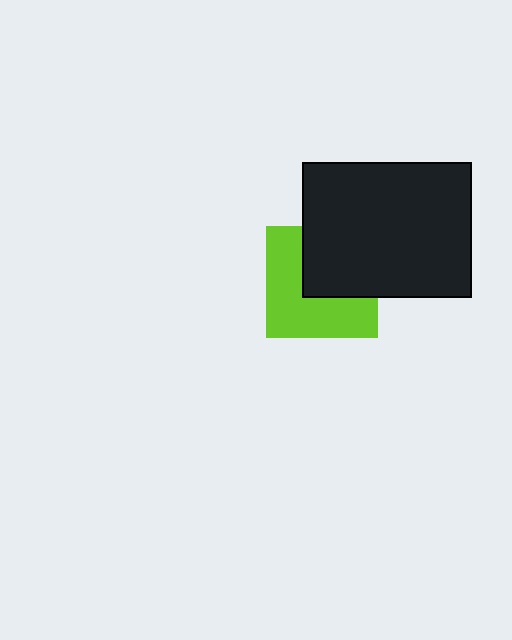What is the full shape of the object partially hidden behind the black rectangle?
The partially hidden object is a lime square.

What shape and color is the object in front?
The object in front is a black rectangle.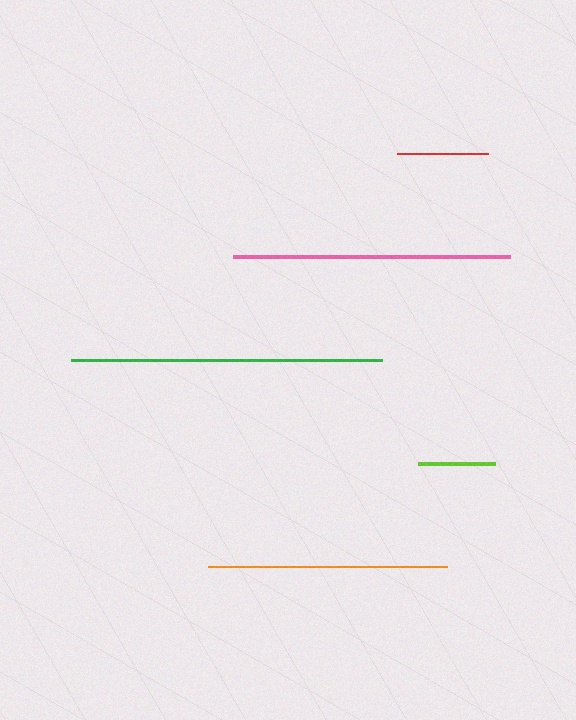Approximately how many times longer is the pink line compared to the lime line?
The pink line is approximately 3.6 times the length of the lime line.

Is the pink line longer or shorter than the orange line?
The pink line is longer than the orange line.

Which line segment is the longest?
The green line is the longest at approximately 311 pixels.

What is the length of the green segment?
The green segment is approximately 311 pixels long.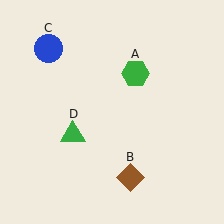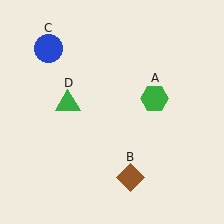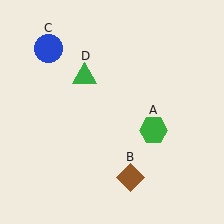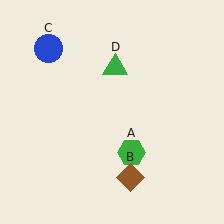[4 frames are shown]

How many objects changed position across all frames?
2 objects changed position: green hexagon (object A), green triangle (object D).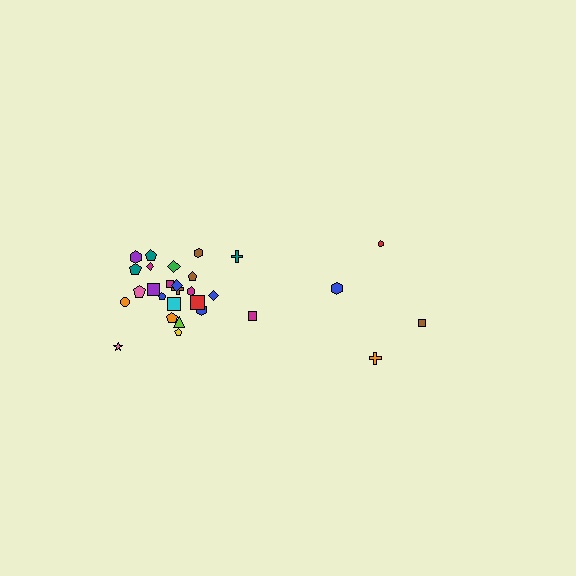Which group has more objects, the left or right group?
The left group.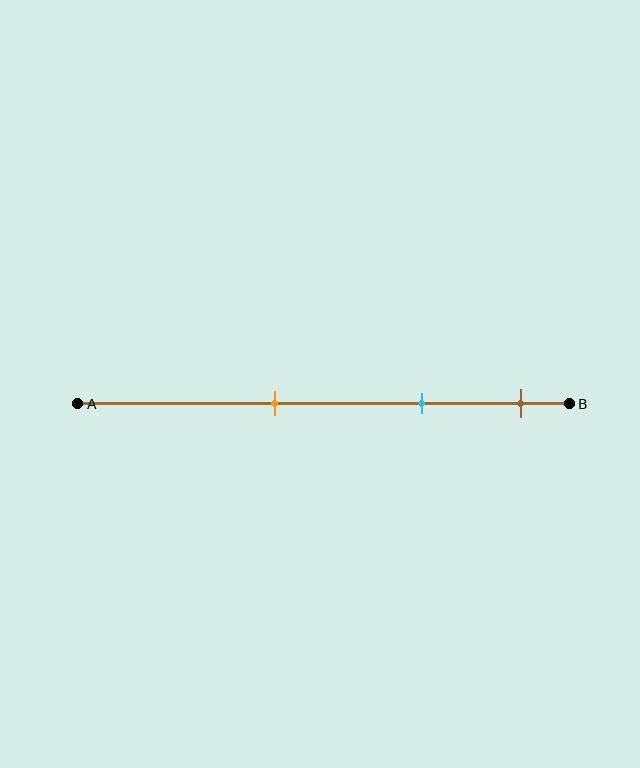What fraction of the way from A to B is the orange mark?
The orange mark is approximately 40% (0.4) of the way from A to B.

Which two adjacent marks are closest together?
The cyan and brown marks are the closest adjacent pair.